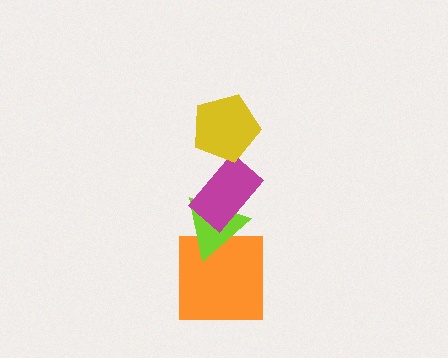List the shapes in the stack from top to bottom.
From top to bottom: the yellow pentagon, the magenta rectangle, the lime triangle, the orange square.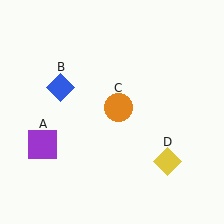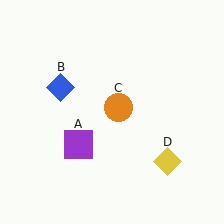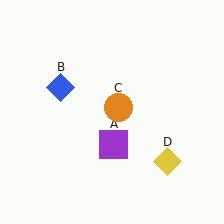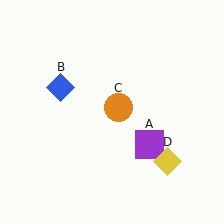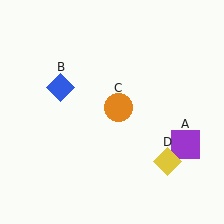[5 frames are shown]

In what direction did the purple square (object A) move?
The purple square (object A) moved right.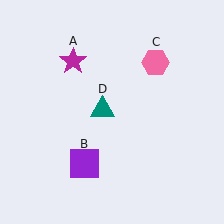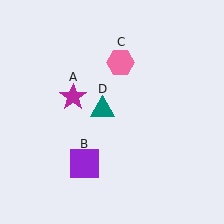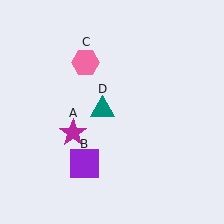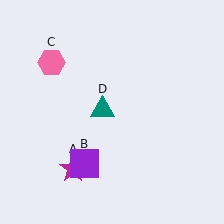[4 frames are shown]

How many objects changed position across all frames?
2 objects changed position: magenta star (object A), pink hexagon (object C).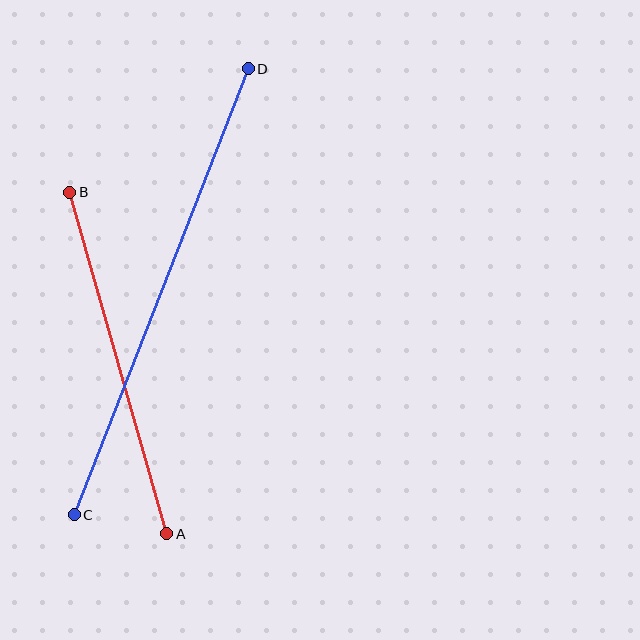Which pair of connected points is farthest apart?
Points C and D are farthest apart.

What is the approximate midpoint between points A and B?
The midpoint is at approximately (118, 363) pixels.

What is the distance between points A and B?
The distance is approximately 355 pixels.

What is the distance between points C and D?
The distance is approximately 478 pixels.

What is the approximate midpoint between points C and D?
The midpoint is at approximately (161, 292) pixels.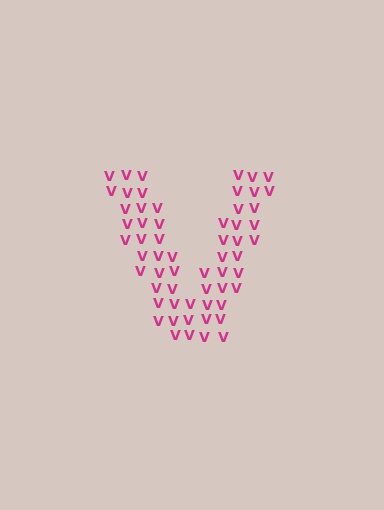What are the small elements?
The small elements are letter V's.